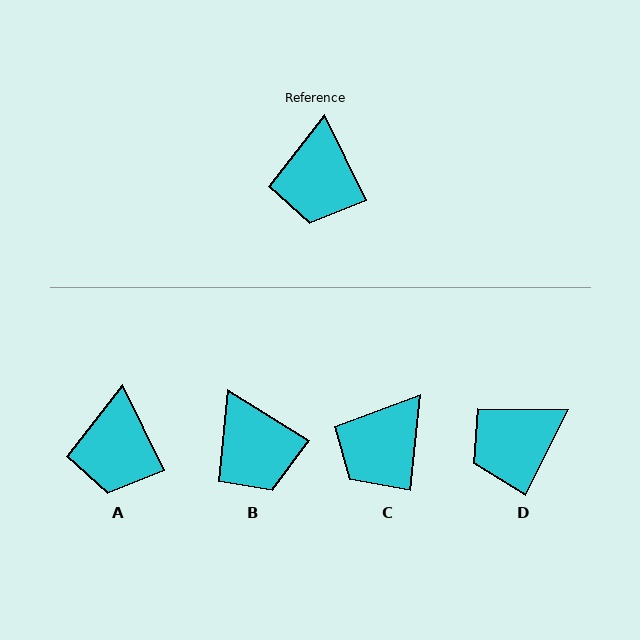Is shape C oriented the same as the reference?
No, it is off by about 32 degrees.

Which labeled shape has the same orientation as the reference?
A.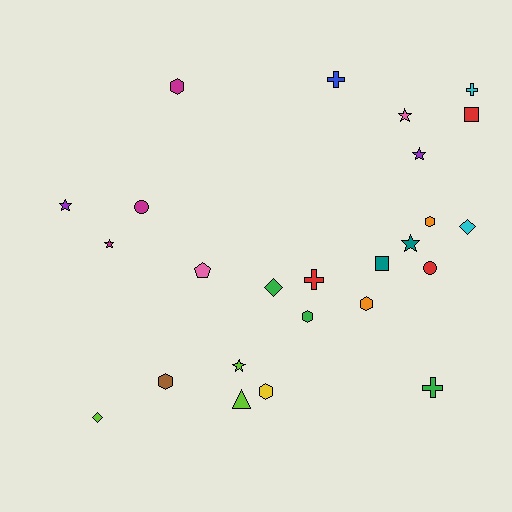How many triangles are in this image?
There is 1 triangle.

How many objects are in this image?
There are 25 objects.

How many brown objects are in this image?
There is 1 brown object.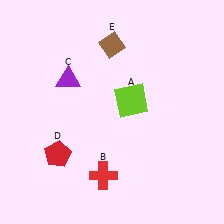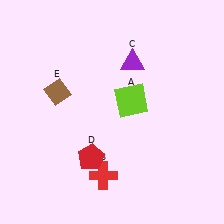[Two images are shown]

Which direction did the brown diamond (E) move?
The brown diamond (E) moved left.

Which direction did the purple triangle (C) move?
The purple triangle (C) moved right.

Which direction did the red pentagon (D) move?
The red pentagon (D) moved right.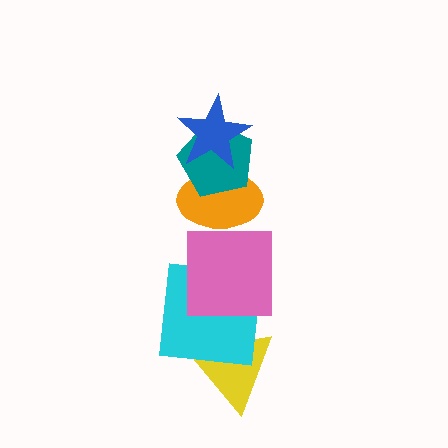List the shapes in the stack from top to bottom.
From top to bottom: the blue star, the teal pentagon, the orange ellipse, the pink square, the cyan square, the yellow triangle.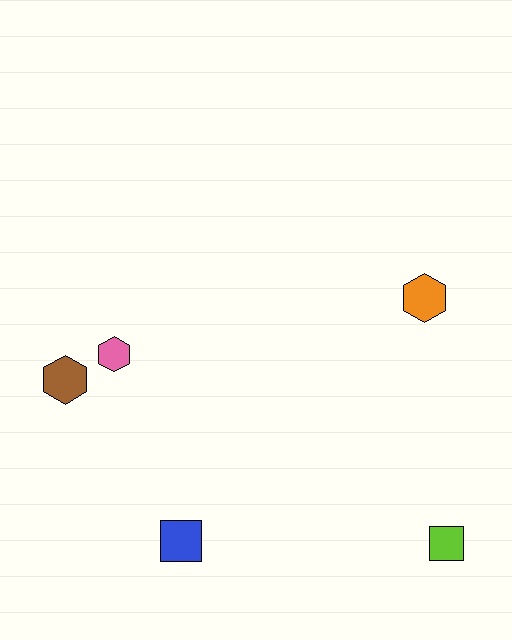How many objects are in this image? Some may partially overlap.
There are 5 objects.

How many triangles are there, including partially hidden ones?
There are no triangles.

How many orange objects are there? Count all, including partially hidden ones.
There is 1 orange object.